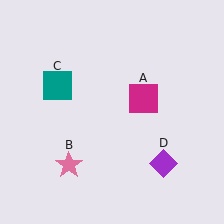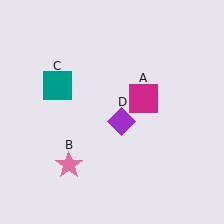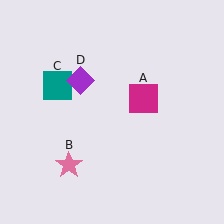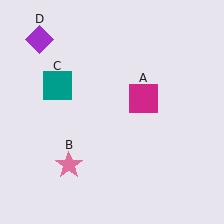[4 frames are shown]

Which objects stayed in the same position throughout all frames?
Magenta square (object A) and pink star (object B) and teal square (object C) remained stationary.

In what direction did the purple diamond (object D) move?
The purple diamond (object D) moved up and to the left.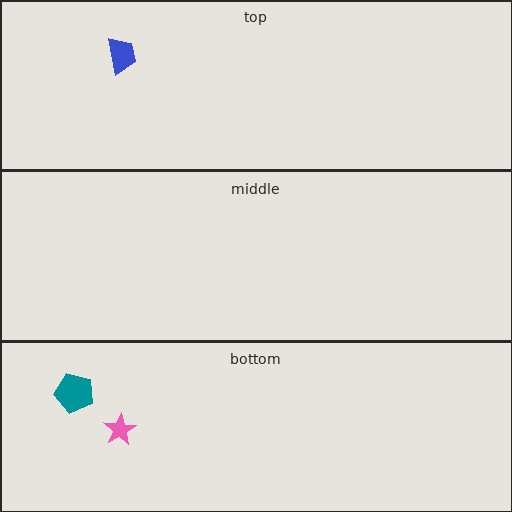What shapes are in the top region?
The blue trapezoid.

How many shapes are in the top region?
1.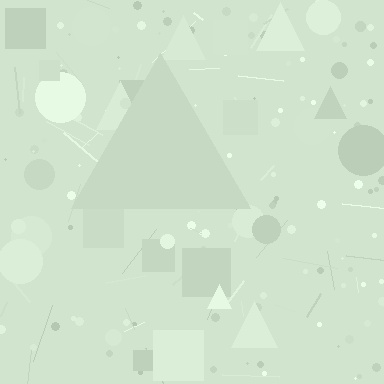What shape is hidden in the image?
A triangle is hidden in the image.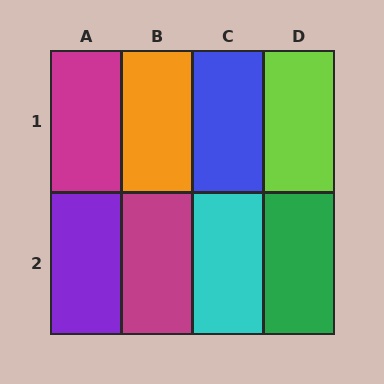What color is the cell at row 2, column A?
Purple.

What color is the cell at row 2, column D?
Green.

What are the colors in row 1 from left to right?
Magenta, orange, blue, lime.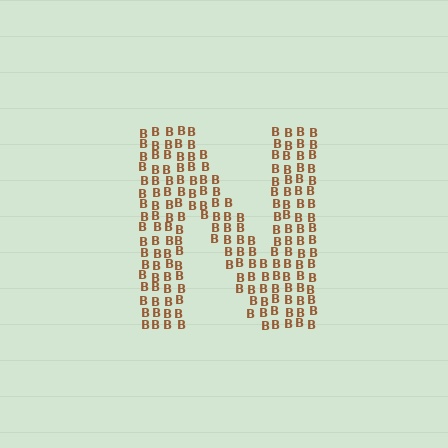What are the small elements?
The small elements are letter B's.